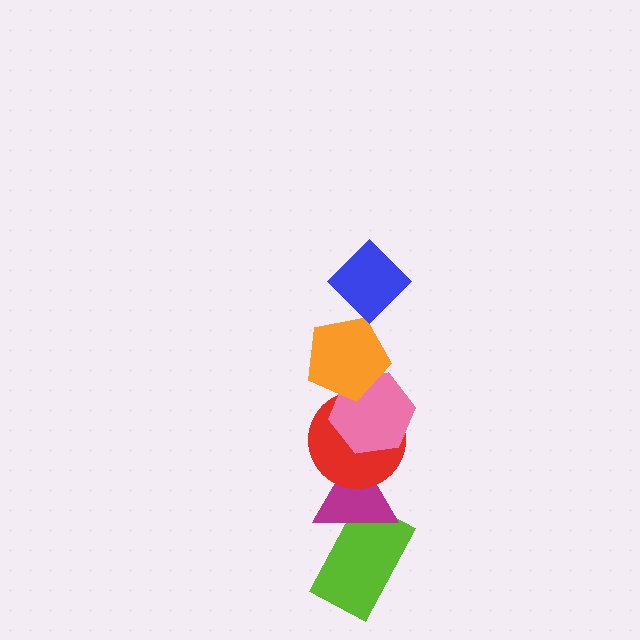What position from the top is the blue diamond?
The blue diamond is 1st from the top.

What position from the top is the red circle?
The red circle is 4th from the top.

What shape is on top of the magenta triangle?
The red circle is on top of the magenta triangle.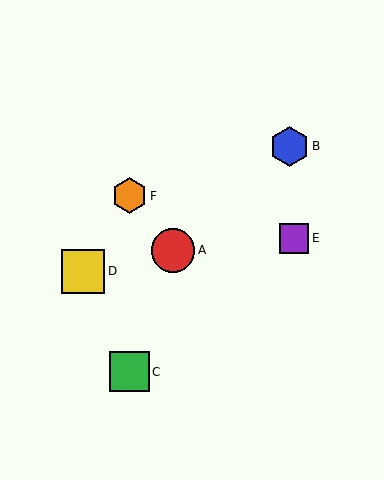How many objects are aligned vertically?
2 objects (C, F) are aligned vertically.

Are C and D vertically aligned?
No, C is at x≈130 and D is at x≈83.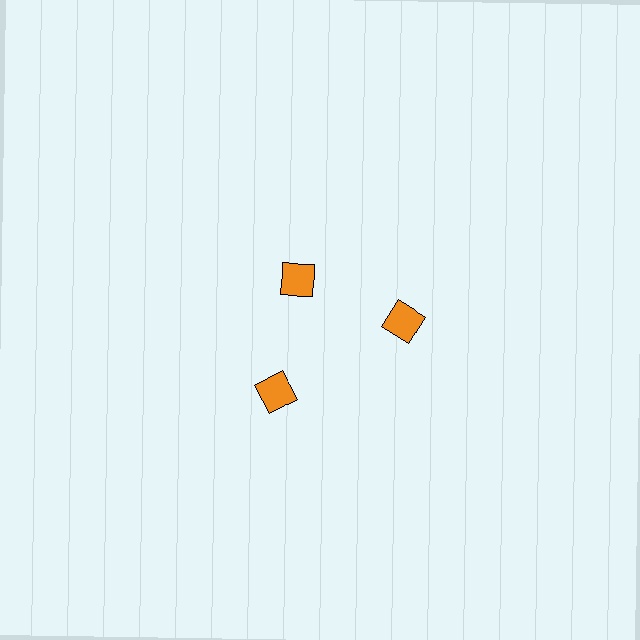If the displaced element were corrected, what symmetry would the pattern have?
It would have 3-fold rotational symmetry — the pattern would map onto itself every 120 degrees.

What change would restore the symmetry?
The symmetry would be restored by moving it outward, back onto the ring so that all 3 diamonds sit at equal angles and equal distance from the center.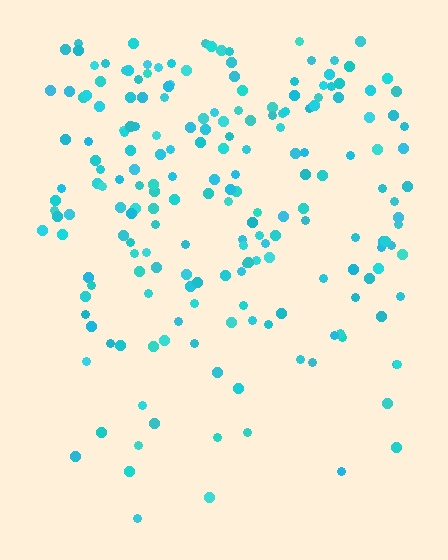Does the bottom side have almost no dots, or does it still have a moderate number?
Still a moderate number, just noticeably fewer than the top.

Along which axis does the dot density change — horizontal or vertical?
Vertical.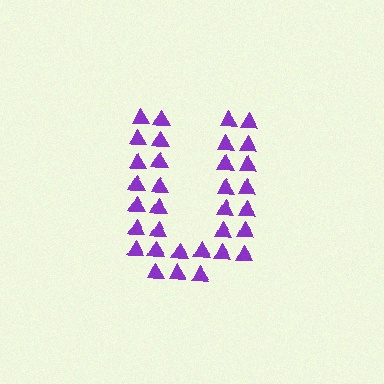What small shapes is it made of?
It is made of small triangles.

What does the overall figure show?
The overall figure shows the letter U.